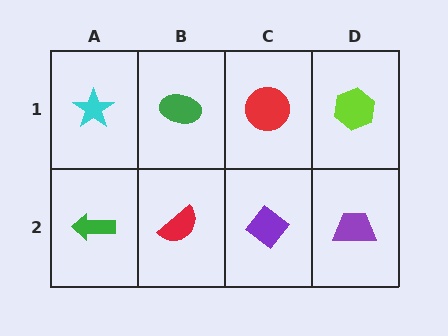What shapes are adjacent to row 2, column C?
A red circle (row 1, column C), a red semicircle (row 2, column B), a purple trapezoid (row 2, column D).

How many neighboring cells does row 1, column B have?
3.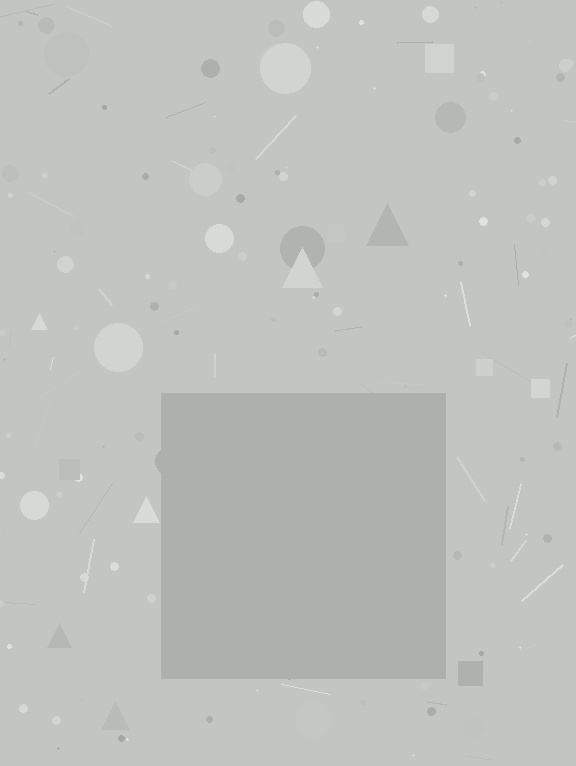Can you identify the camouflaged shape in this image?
The camouflaged shape is a square.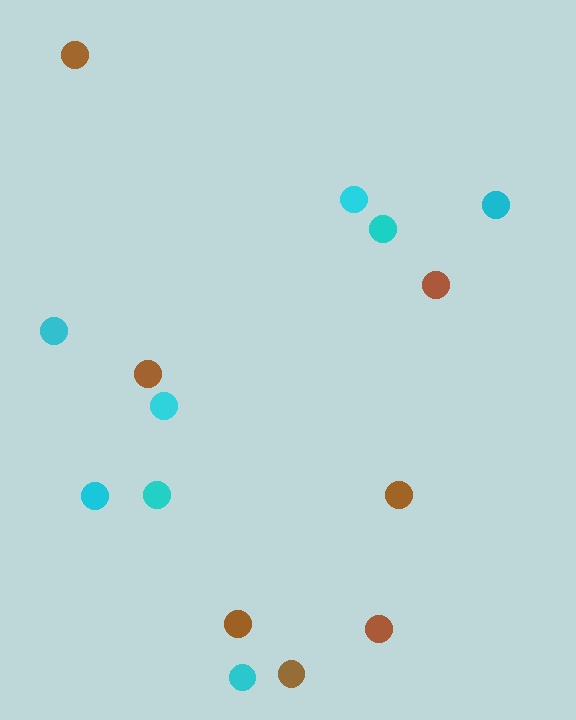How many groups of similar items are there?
There are 2 groups: one group of brown circles (7) and one group of cyan circles (8).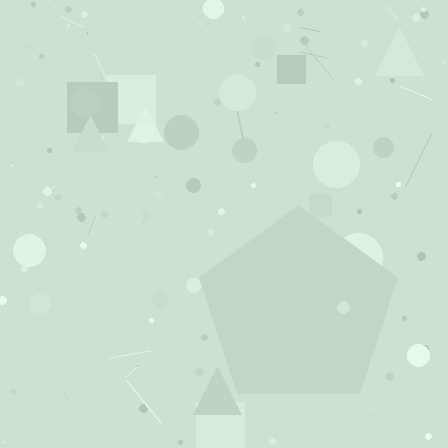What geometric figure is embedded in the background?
A pentagon is embedded in the background.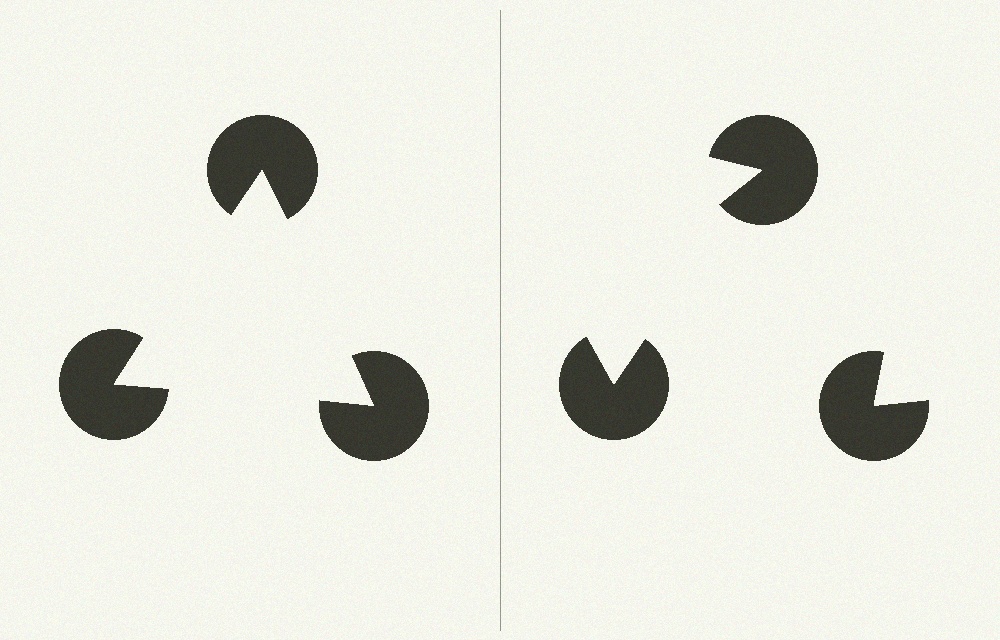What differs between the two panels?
The pac-man discs are positioned identically on both sides; only the wedge orientations differ. On the left they align to a triangle; on the right they are misaligned.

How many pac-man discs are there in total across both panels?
6 — 3 on each side.